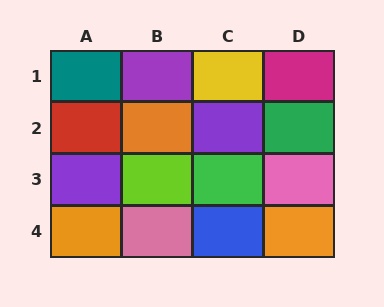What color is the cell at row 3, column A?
Purple.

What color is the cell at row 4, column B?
Pink.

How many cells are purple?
3 cells are purple.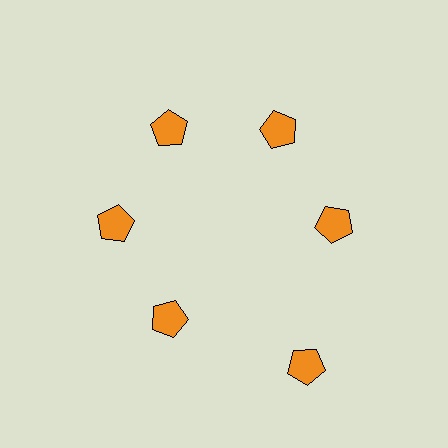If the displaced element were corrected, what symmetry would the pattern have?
It would have 6-fold rotational symmetry — the pattern would map onto itself every 60 degrees.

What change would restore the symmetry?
The symmetry would be restored by moving it inward, back onto the ring so that all 6 pentagons sit at equal angles and equal distance from the center.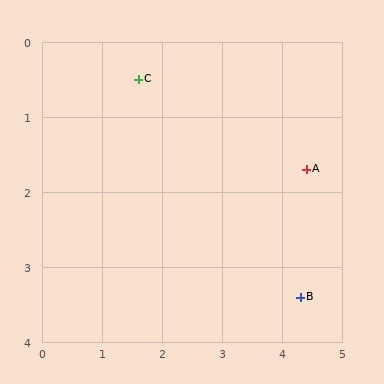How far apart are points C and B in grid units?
Points C and B are about 4.0 grid units apart.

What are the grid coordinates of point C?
Point C is at approximately (1.6, 0.5).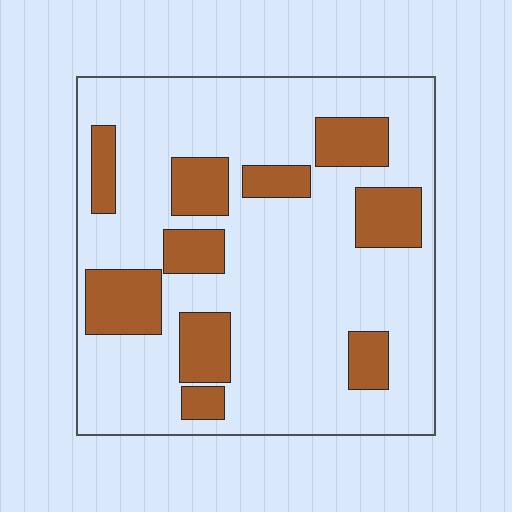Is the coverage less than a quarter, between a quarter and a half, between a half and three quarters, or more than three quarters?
Less than a quarter.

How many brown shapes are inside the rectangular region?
10.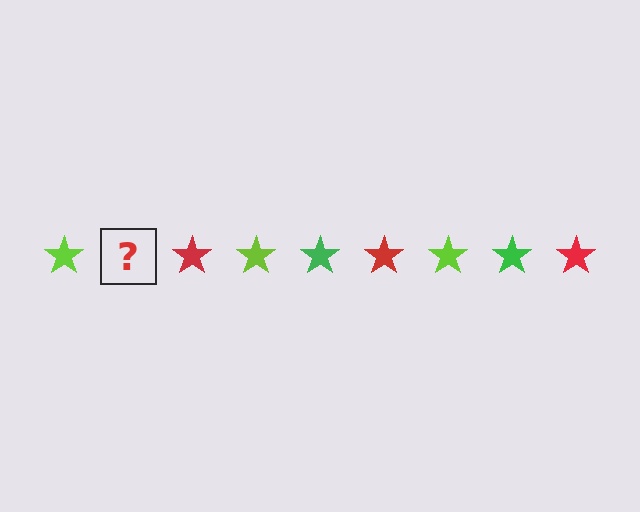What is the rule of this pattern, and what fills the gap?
The rule is that the pattern cycles through lime, green, red stars. The gap should be filled with a green star.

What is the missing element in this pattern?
The missing element is a green star.